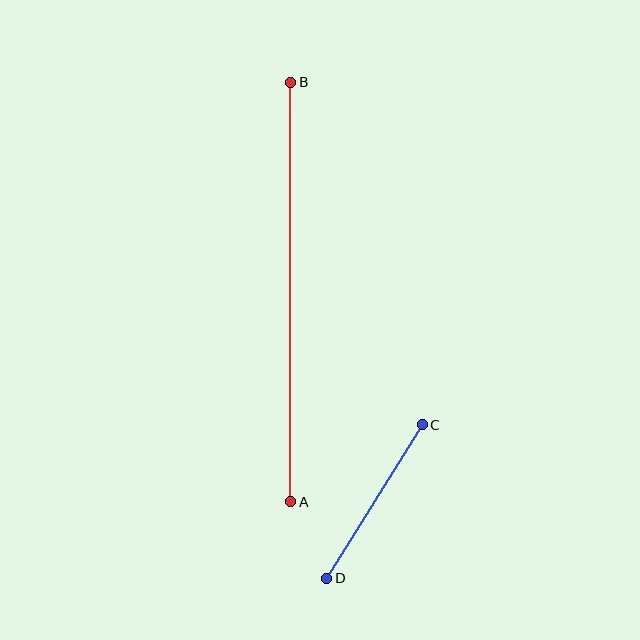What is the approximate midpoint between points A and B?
The midpoint is at approximately (291, 292) pixels.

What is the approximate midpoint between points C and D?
The midpoint is at approximately (374, 501) pixels.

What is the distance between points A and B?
The distance is approximately 419 pixels.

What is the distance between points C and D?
The distance is approximately 181 pixels.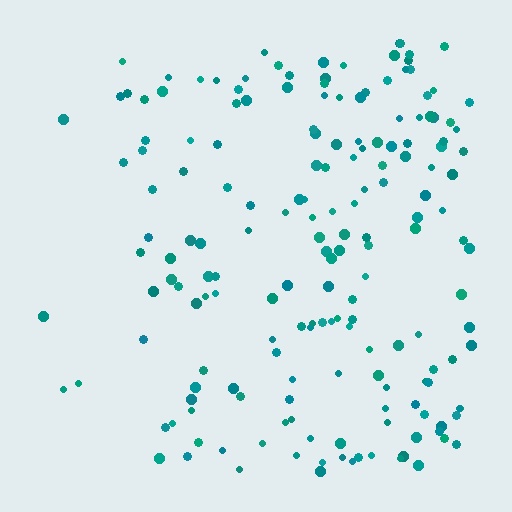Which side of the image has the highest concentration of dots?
The right.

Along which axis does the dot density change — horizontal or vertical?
Horizontal.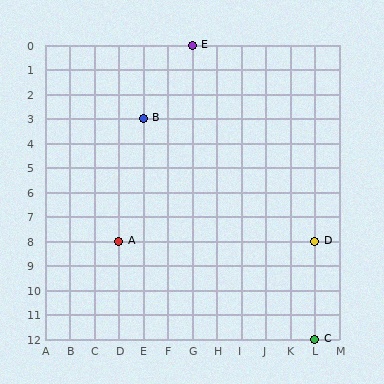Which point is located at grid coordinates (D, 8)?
Point A is at (D, 8).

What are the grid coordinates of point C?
Point C is at grid coordinates (L, 12).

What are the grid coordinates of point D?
Point D is at grid coordinates (L, 8).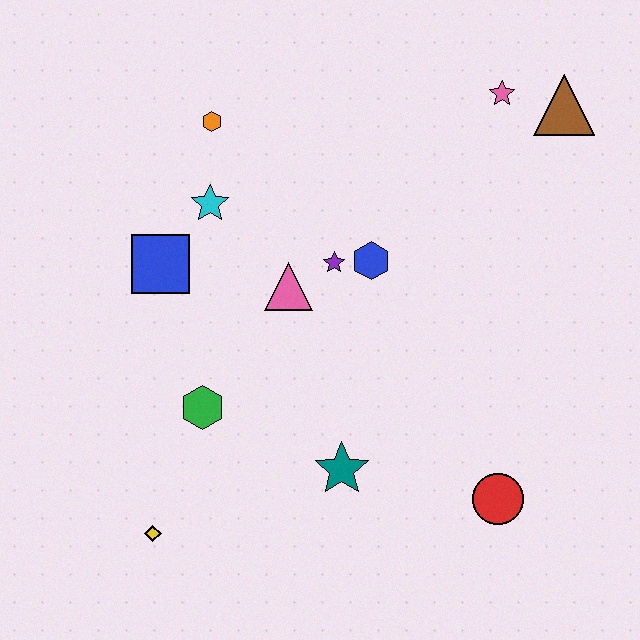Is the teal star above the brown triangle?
No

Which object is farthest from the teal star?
The brown triangle is farthest from the teal star.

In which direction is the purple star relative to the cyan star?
The purple star is to the right of the cyan star.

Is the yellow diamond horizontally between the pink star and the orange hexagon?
No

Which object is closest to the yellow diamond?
The green hexagon is closest to the yellow diamond.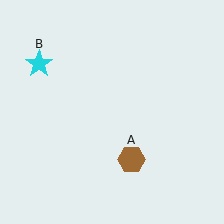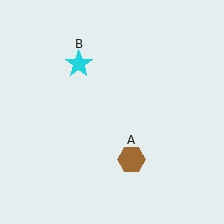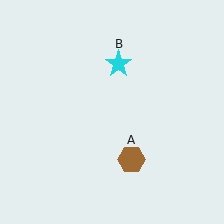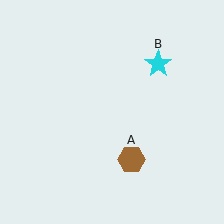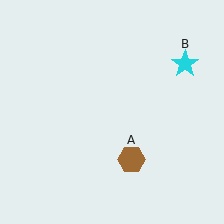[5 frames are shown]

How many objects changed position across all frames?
1 object changed position: cyan star (object B).